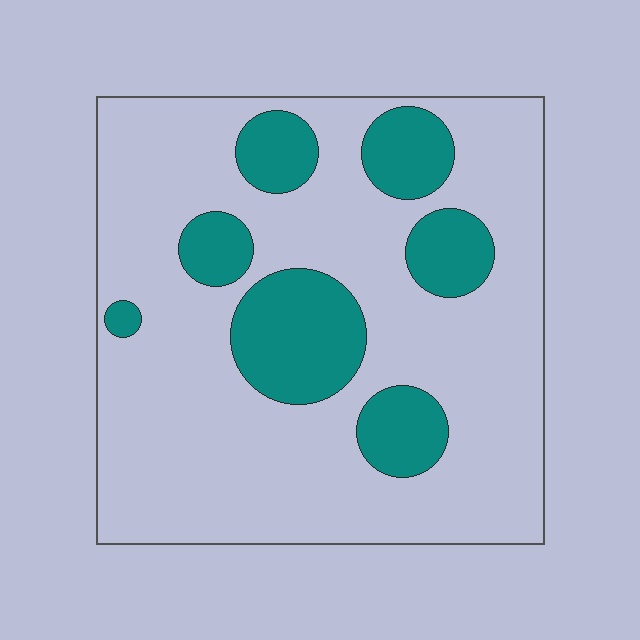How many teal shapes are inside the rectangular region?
7.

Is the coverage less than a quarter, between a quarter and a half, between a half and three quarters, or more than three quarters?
Less than a quarter.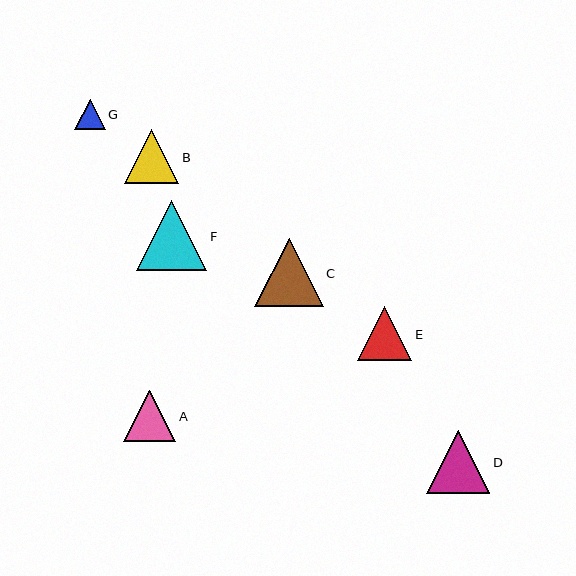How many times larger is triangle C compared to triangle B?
Triangle C is approximately 1.3 times the size of triangle B.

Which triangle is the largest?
Triangle F is the largest with a size of approximately 70 pixels.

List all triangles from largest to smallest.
From largest to smallest: F, C, D, B, E, A, G.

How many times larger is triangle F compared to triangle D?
Triangle F is approximately 1.1 times the size of triangle D.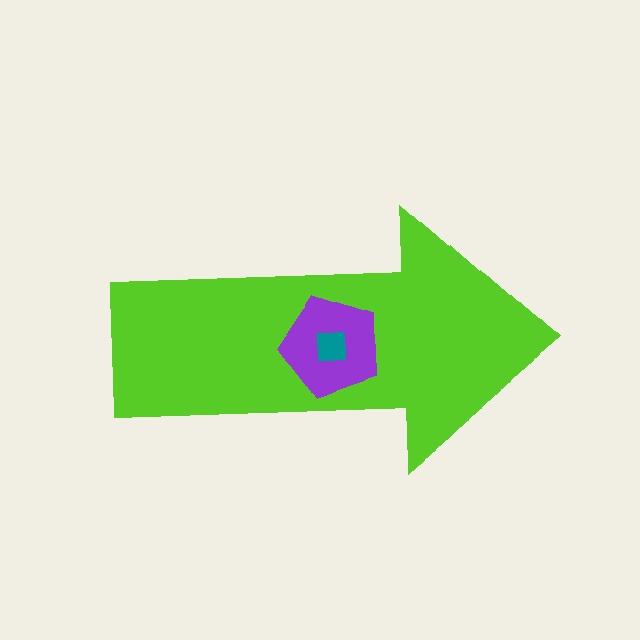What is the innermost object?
The teal square.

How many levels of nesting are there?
3.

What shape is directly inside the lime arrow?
The purple pentagon.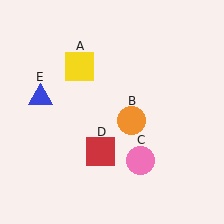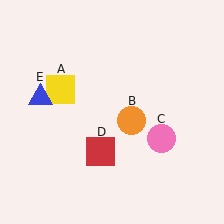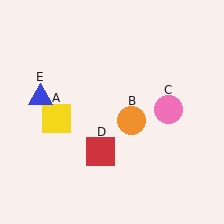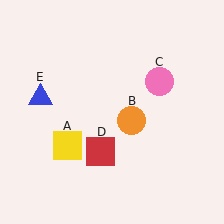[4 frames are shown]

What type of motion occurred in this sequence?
The yellow square (object A), pink circle (object C) rotated counterclockwise around the center of the scene.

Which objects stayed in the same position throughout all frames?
Orange circle (object B) and red square (object D) and blue triangle (object E) remained stationary.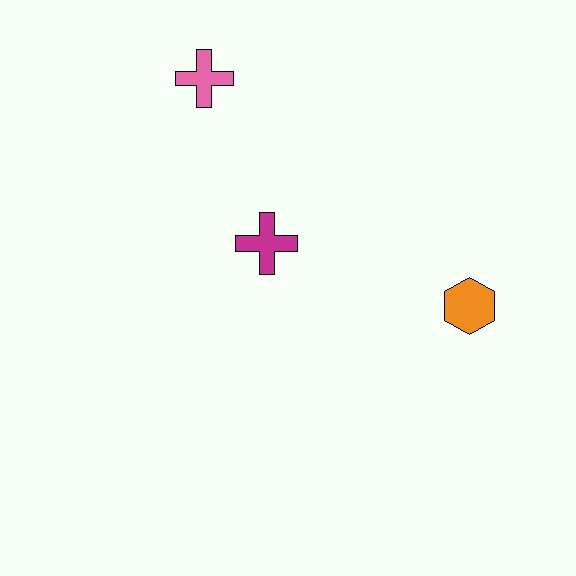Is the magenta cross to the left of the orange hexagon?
Yes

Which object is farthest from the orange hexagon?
The pink cross is farthest from the orange hexagon.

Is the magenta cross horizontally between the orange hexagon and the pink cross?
Yes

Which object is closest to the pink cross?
The magenta cross is closest to the pink cross.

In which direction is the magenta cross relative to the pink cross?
The magenta cross is below the pink cross.